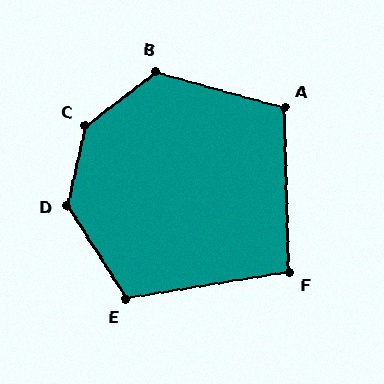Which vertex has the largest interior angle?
C, at approximately 140 degrees.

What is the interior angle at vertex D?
Approximately 135 degrees (obtuse).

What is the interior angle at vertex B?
Approximately 127 degrees (obtuse).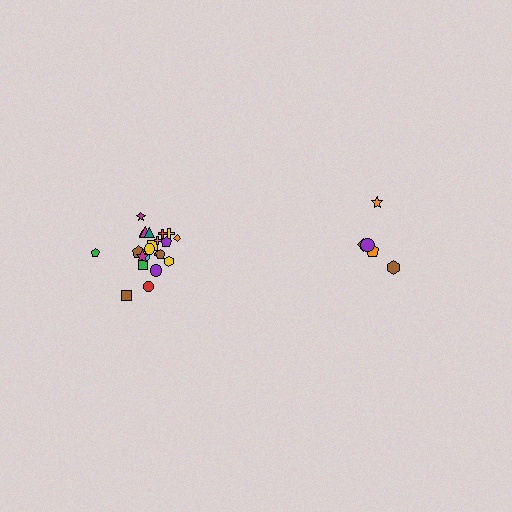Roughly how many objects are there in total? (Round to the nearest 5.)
Roughly 25 objects in total.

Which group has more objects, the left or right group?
The left group.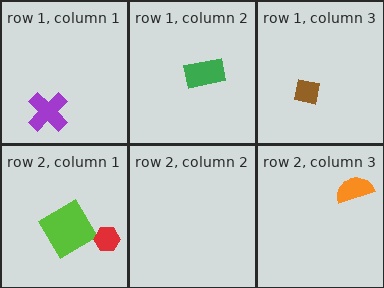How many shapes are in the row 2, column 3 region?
1.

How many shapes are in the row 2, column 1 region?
2.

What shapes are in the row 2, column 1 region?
The lime diamond, the red hexagon.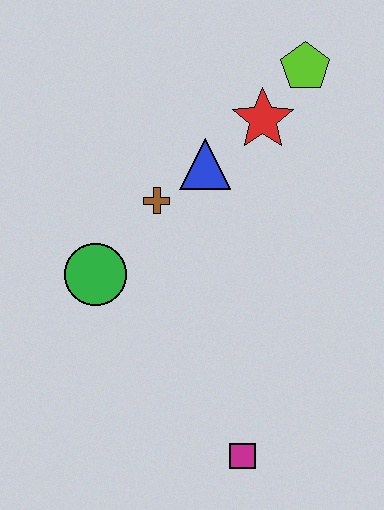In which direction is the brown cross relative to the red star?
The brown cross is to the left of the red star.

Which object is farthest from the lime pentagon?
The magenta square is farthest from the lime pentagon.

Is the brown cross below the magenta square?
No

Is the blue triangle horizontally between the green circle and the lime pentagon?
Yes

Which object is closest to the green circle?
The brown cross is closest to the green circle.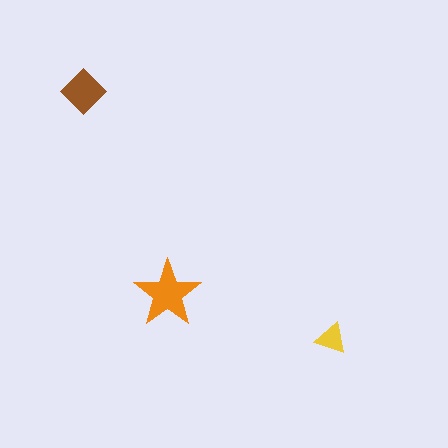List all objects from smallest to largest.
The yellow triangle, the brown diamond, the orange star.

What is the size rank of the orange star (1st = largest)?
1st.